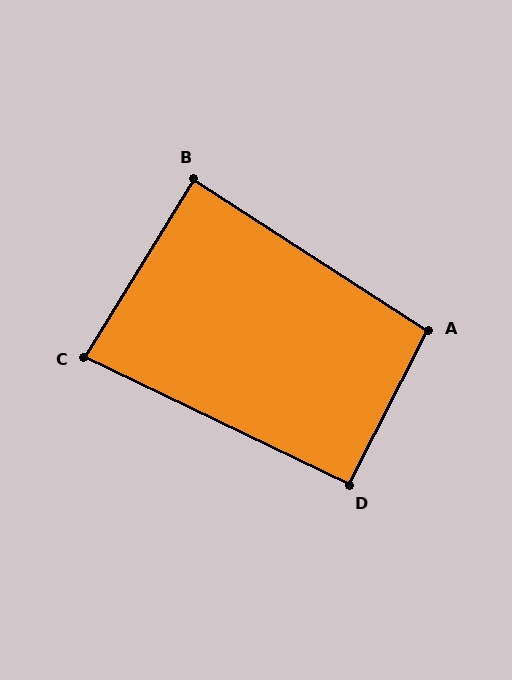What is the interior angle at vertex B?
Approximately 89 degrees (approximately right).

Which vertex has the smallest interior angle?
C, at approximately 84 degrees.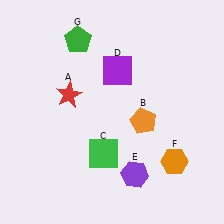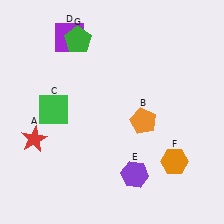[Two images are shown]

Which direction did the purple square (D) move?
The purple square (D) moved left.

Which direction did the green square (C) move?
The green square (C) moved left.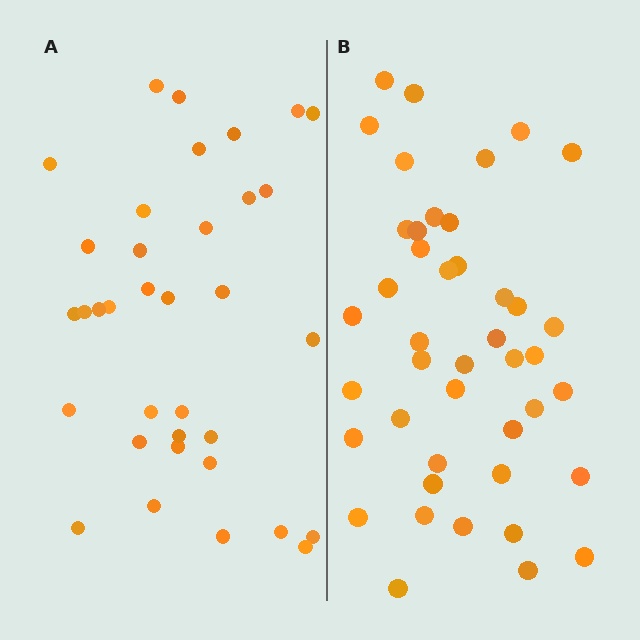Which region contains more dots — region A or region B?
Region B (the right region) has more dots.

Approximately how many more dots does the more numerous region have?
Region B has roughly 8 or so more dots than region A.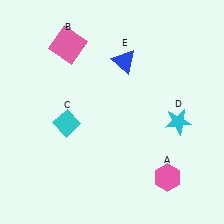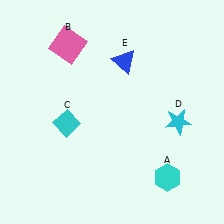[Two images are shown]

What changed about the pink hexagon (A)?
In Image 1, A is pink. In Image 2, it changed to cyan.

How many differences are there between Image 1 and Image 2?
There is 1 difference between the two images.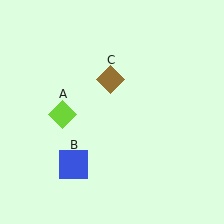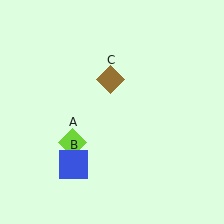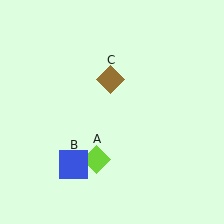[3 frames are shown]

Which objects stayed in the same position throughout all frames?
Blue square (object B) and brown diamond (object C) remained stationary.